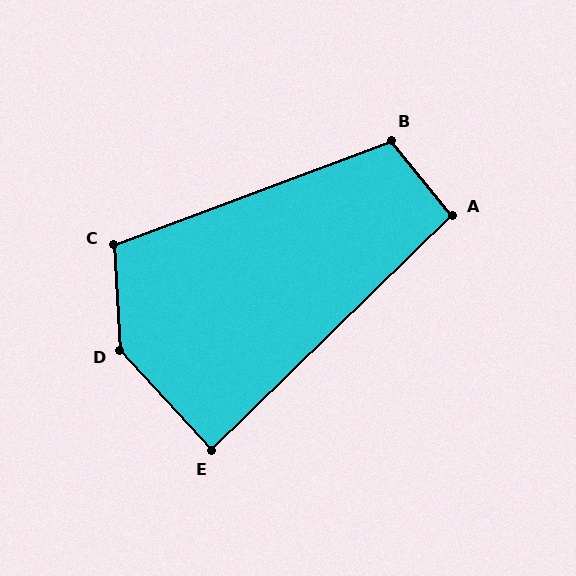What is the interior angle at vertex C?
Approximately 107 degrees (obtuse).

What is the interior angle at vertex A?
Approximately 95 degrees (approximately right).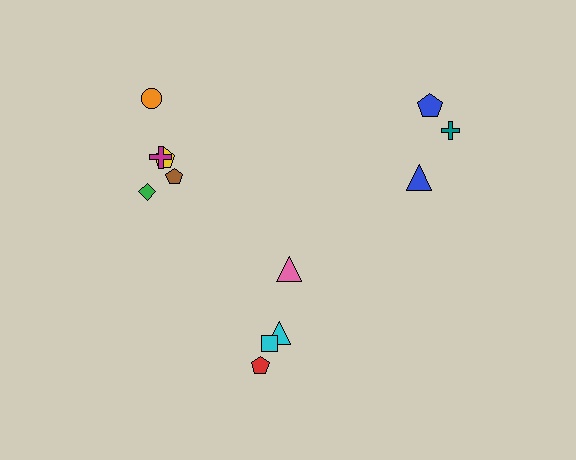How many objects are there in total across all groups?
There are 12 objects.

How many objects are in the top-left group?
There are 5 objects.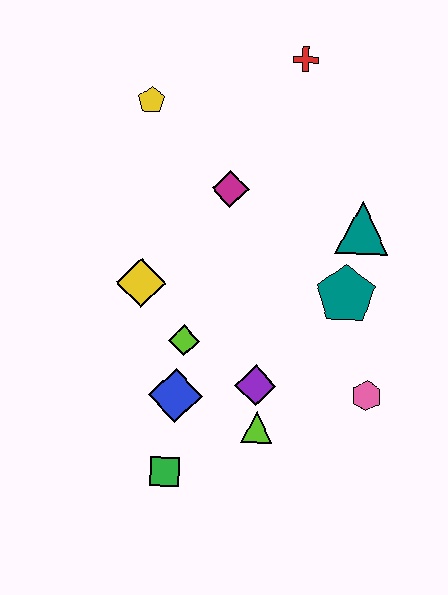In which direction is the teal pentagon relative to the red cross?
The teal pentagon is below the red cross.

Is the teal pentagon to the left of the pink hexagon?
Yes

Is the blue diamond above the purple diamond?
No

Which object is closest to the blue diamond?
The lime diamond is closest to the blue diamond.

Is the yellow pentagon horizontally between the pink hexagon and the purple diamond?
No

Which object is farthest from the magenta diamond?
The green square is farthest from the magenta diamond.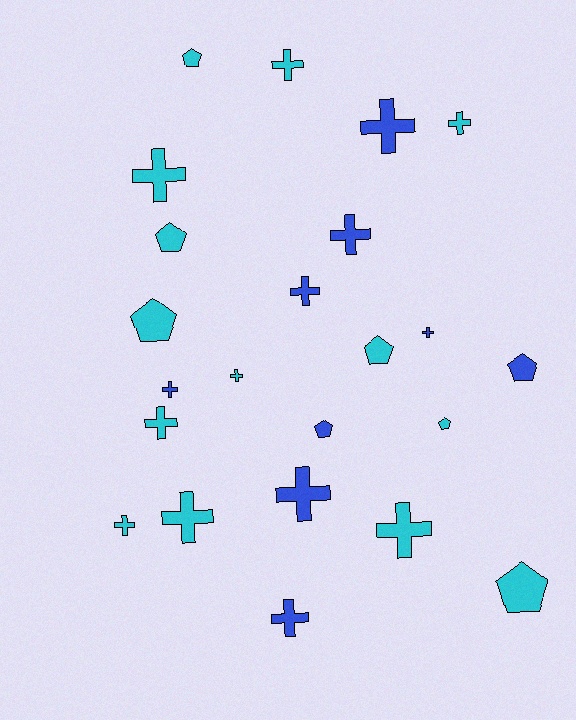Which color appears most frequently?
Cyan, with 14 objects.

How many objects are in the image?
There are 23 objects.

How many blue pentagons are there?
There are 2 blue pentagons.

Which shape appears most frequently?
Cross, with 15 objects.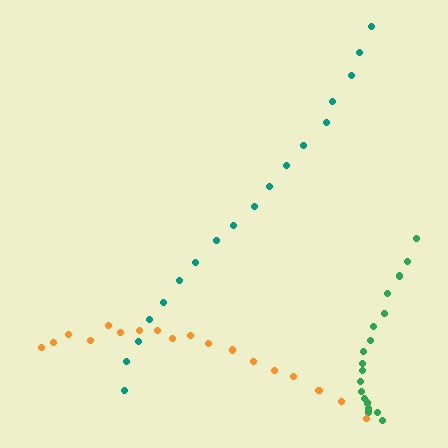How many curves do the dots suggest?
There are 3 distinct paths.